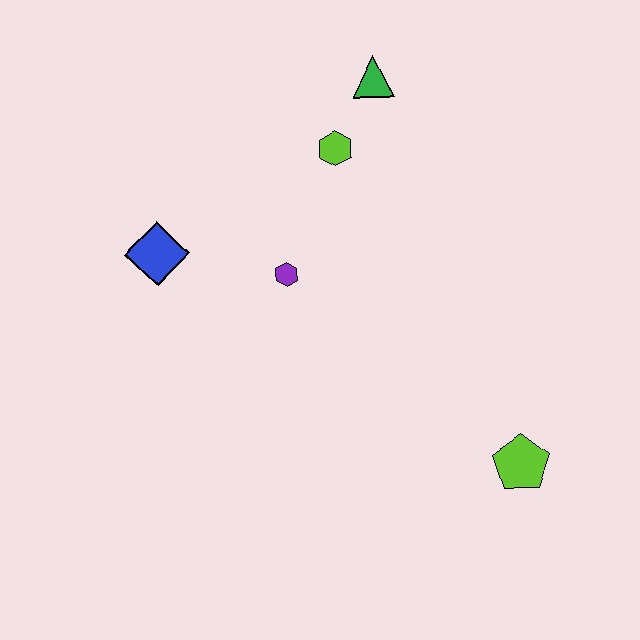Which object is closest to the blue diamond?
The purple hexagon is closest to the blue diamond.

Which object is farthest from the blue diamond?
The lime pentagon is farthest from the blue diamond.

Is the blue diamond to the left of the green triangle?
Yes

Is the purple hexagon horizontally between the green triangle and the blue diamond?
Yes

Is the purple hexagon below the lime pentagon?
No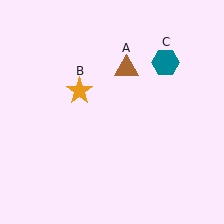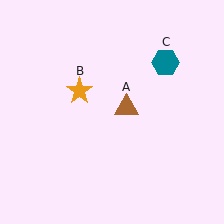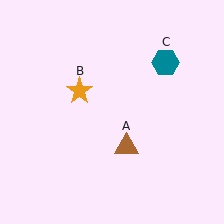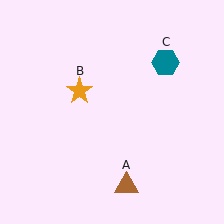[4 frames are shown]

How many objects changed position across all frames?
1 object changed position: brown triangle (object A).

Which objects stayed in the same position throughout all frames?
Orange star (object B) and teal hexagon (object C) remained stationary.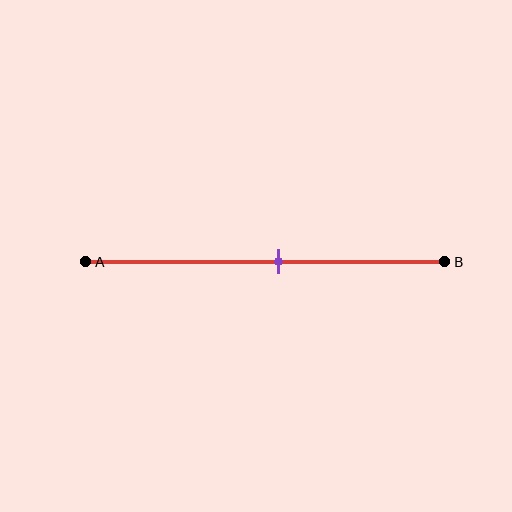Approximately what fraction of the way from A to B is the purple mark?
The purple mark is approximately 55% of the way from A to B.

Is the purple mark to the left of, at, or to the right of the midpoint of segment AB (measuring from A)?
The purple mark is to the right of the midpoint of segment AB.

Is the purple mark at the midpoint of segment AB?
No, the mark is at about 55% from A, not at the 50% midpoint.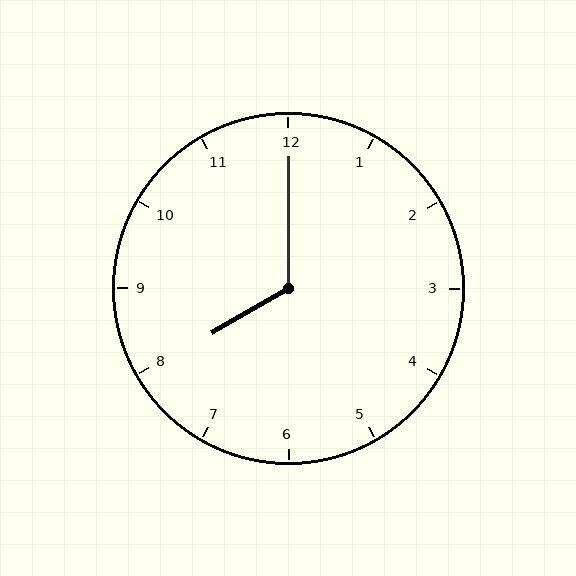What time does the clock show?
8:00.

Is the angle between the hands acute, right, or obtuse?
It is obtuse.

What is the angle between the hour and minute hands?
Approximately 120 degrees.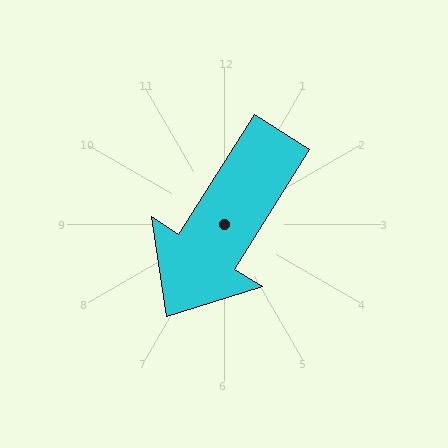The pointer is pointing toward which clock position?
Roughly 7 o'clock.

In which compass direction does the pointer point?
Southwest.